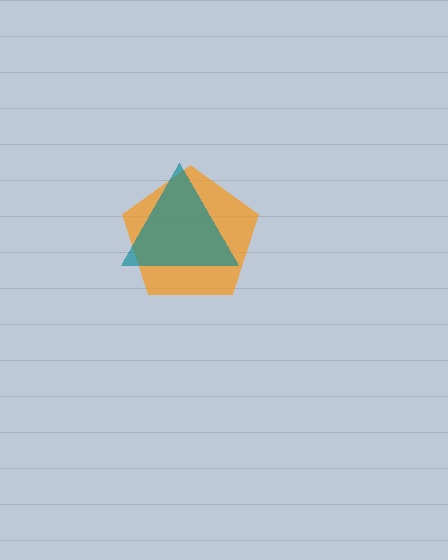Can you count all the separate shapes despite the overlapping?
Yes, there are 2 separate shapes.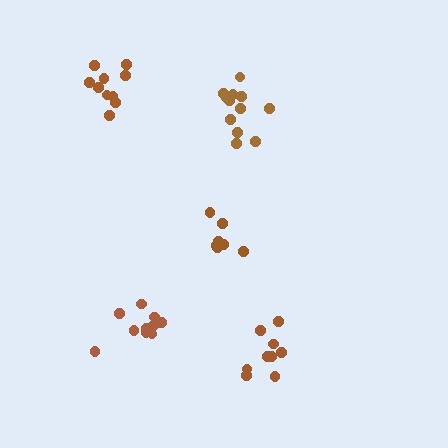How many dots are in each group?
Group 1: 12 dots, Group 2: 10 dots, Group 3: 10 dots, Group 4: 8 dots, Group 5: 10 dots (50 total).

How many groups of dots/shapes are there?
There are 5 groups.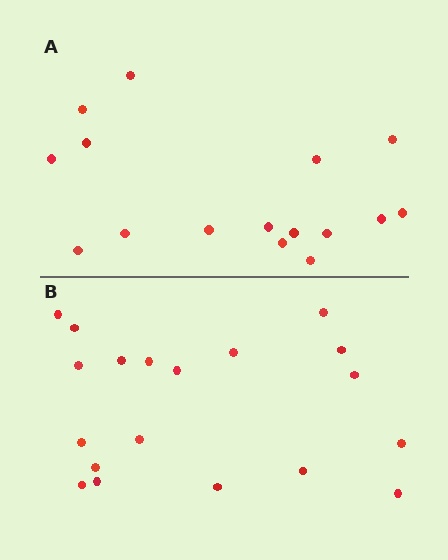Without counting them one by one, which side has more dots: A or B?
Region B (the bottom region) has more dots.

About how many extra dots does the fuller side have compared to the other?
Region B has just a few more — roughly 2 or 3 more dots than region A.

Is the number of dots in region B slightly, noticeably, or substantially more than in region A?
Region B has only slightly more — the two regions are fairly close. The ratio is roughly 1.2 to 1.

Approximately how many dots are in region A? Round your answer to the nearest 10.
About 20 dots. (The exact count is 16, which rounds to 20.)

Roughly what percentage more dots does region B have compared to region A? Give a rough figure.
About 20% more.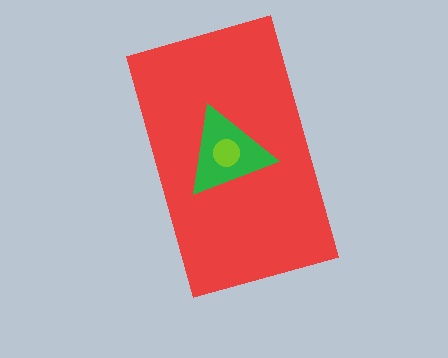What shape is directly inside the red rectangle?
The green triangle.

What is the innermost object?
The lime circle.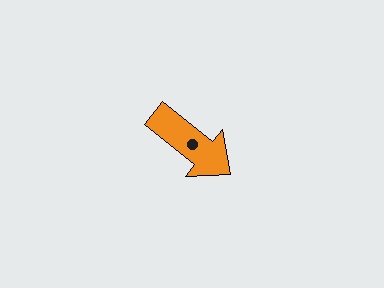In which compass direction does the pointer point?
Southeast.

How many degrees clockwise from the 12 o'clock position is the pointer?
Approximately 128 degrees.